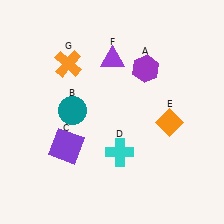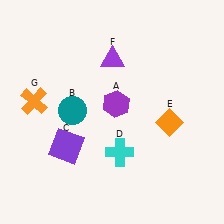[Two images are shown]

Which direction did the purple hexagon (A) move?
The purple hexagon (A) moved down.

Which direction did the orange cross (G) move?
The orange cross (G) moved down.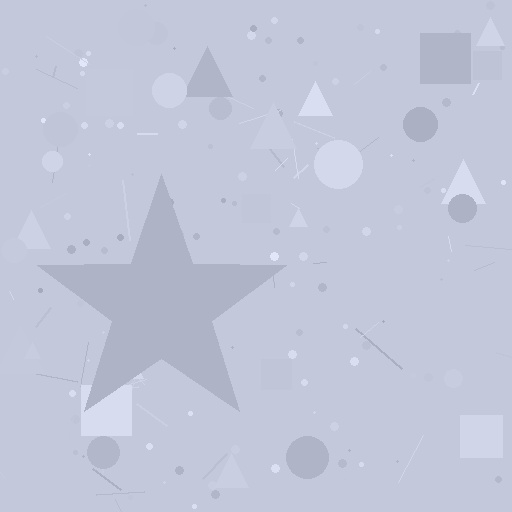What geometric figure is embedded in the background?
A star is embedded in the background.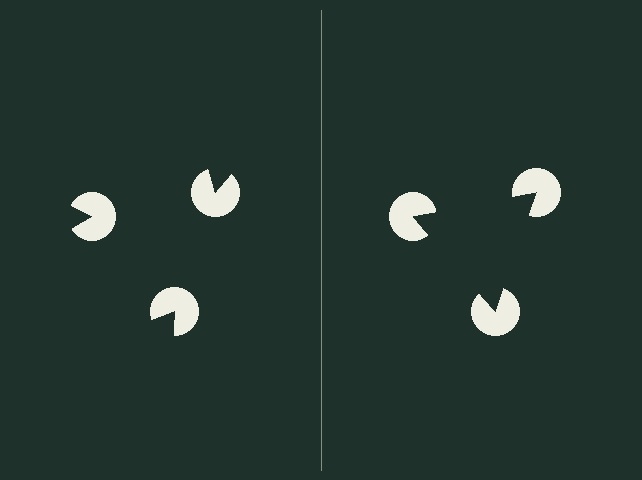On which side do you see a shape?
An illusory triangle appears on the right side. On the left side the wedge cuts are rotated, so no coherent shape forms.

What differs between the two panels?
The pac-man discs are positioned identically on both sides; only the wedge orientations differ. On the right they align to a triangle; on the left they are misaligned.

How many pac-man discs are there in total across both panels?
6 — 3 on each side.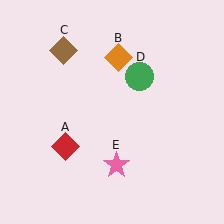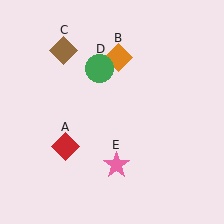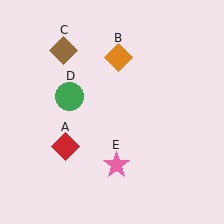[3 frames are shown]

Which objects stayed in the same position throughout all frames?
Red diamond (object A) and orange diamond (object B) and brown diamond (object C) and pink star (object E) remained stationary.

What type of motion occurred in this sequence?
The green circle (object D) rotated counterclockwise around the center of the scene.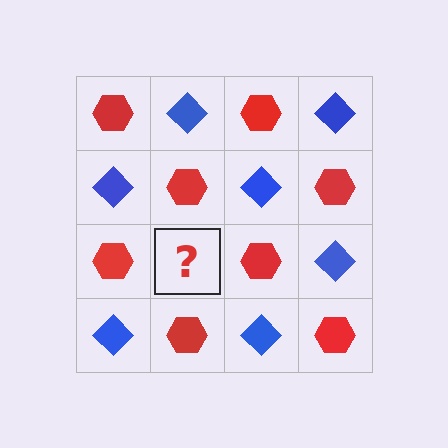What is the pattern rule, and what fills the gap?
The rule is that it alternates red hexagon and blue diamond in a checkerboard pattern. The gap should be filled with a blue diamond.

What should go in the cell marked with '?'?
The missing cell should contain a blue diamond.